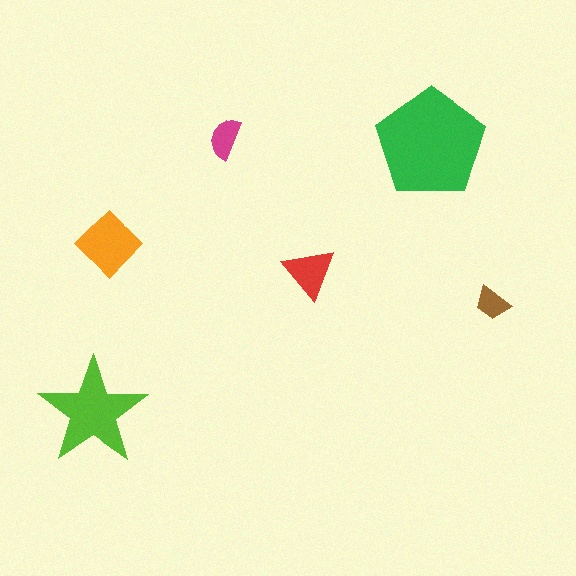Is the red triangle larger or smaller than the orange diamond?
Smaller.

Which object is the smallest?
The brown trapezoid.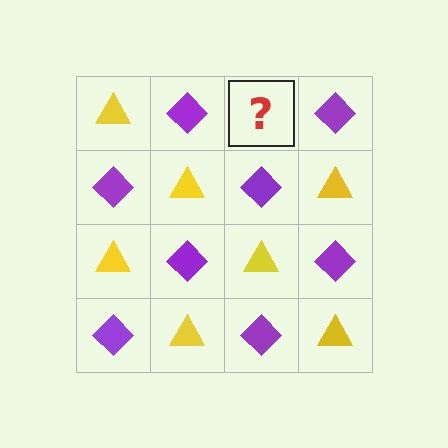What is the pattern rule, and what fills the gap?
The rule is that it alternates yellow triangle and purple diamond in a checkerboard pattern. The gap should be filled with a yellow triangle.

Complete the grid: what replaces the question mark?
The question mark should be replaced with a yellow triangle.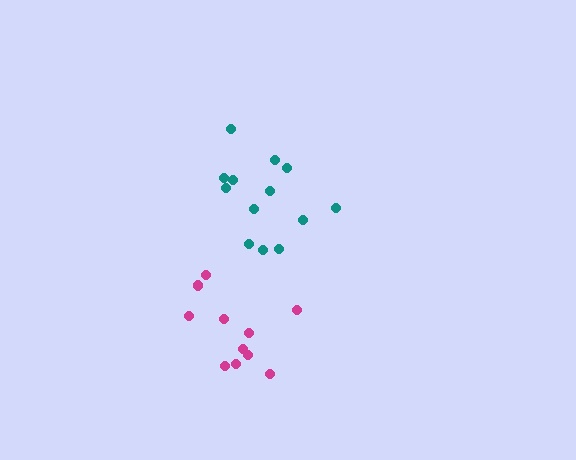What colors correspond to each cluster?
The clusters are colored: magenta, teal.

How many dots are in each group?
Group 1: 11 dots, Group 2: 13 dots (24 total).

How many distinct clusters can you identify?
There are 2 distinct clusters.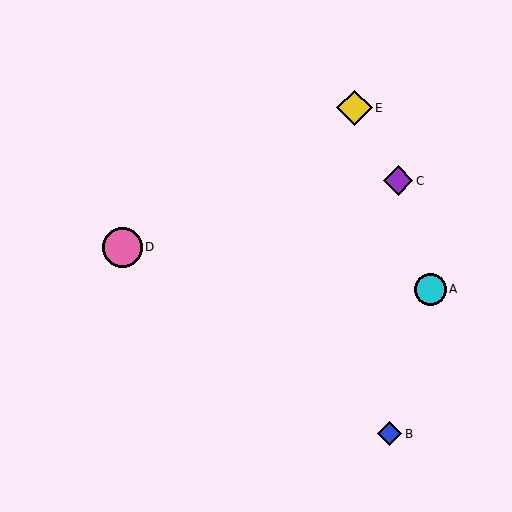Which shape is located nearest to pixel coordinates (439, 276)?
The cyan circle (labeled A) at (430, 289) is nearest to that location.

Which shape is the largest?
The pink circle (labeled D) is the largest.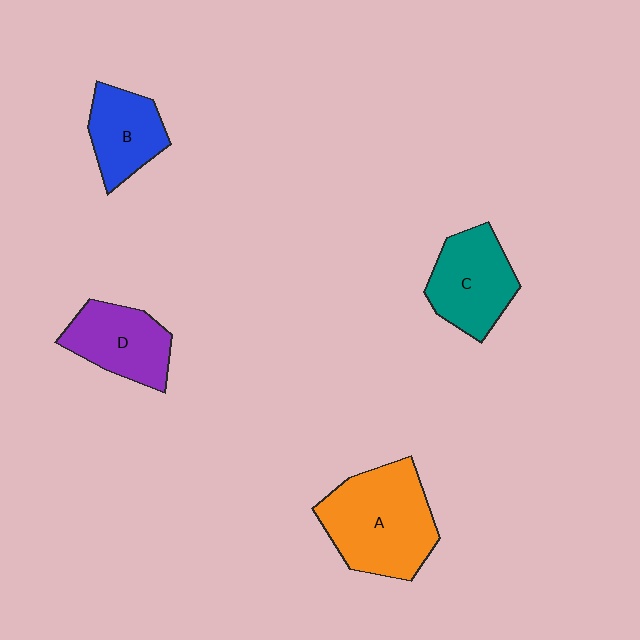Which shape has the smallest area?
Shape B (blue).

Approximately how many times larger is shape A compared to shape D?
Approximately 1.6 times.